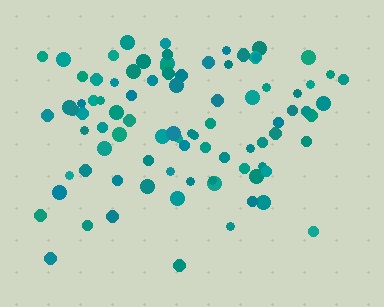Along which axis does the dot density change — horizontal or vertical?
Vertical.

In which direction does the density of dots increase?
From bottom to top, with the top side densest.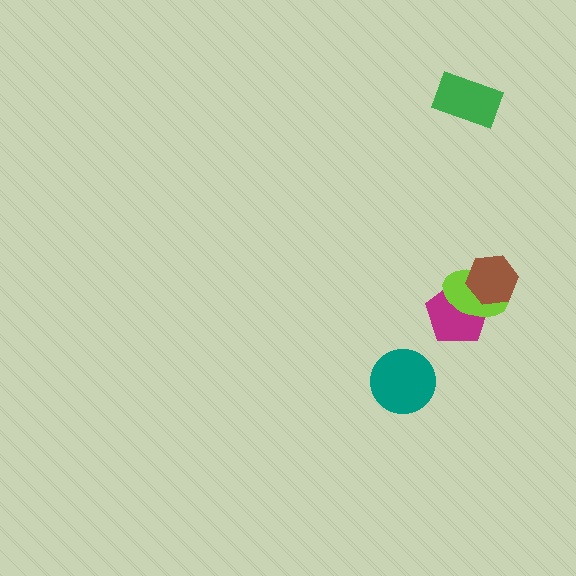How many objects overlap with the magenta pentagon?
2 objects overlap with the magenta pentagon.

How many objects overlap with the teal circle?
0 objects overlap with the teal circle.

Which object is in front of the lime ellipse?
The brown hexagon is in front of the lime ellipse.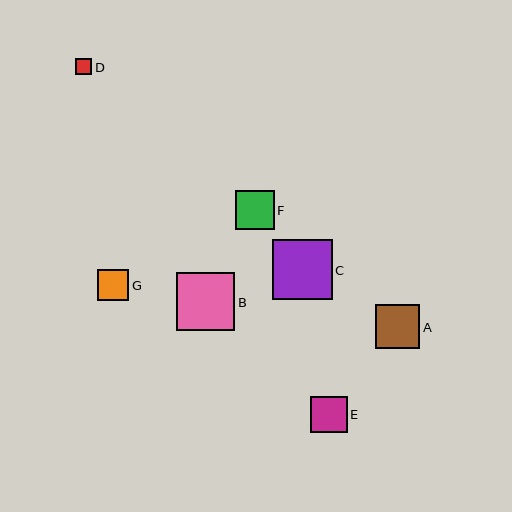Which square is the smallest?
Square D is the smallest with a size of approximately 16 pixels.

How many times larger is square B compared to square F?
Square B is approximately 1.5 times the size of square F.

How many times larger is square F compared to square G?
Square F is approximately 1.2 times the size of square G.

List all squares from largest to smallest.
From largest to smallest: C, B, A, F, E, G, D.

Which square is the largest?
Square C is the largest with a size of approximately 60 pixels.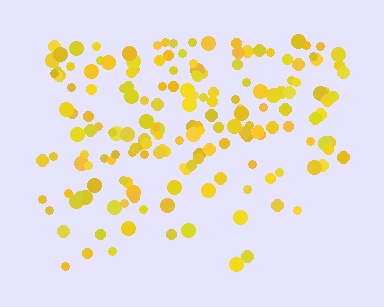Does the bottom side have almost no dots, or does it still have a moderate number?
Still a moderate number, just noticeably fewer than the top.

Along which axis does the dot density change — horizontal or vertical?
Vertical.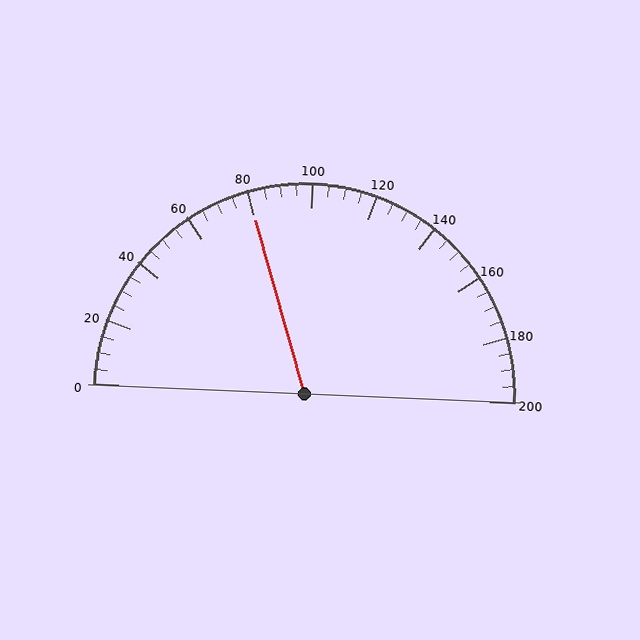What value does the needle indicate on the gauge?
The needle indicates approximately 80.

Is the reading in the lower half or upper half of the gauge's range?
The reading is in the lower half of the range (0 to 200).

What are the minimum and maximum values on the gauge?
The gauge ranges from 0 to 200.